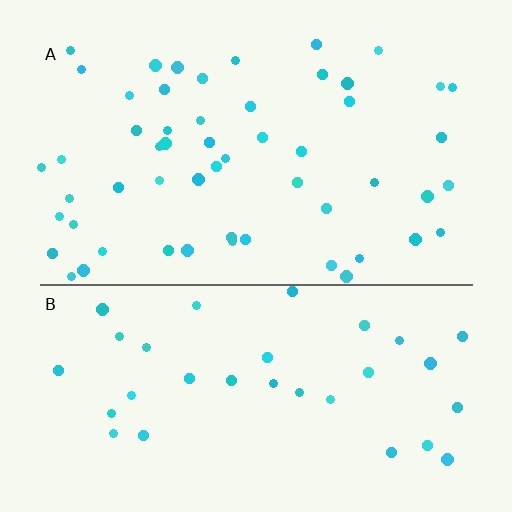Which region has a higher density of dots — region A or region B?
A (the top).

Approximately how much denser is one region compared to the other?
Approximately 1.6× — region A over region B.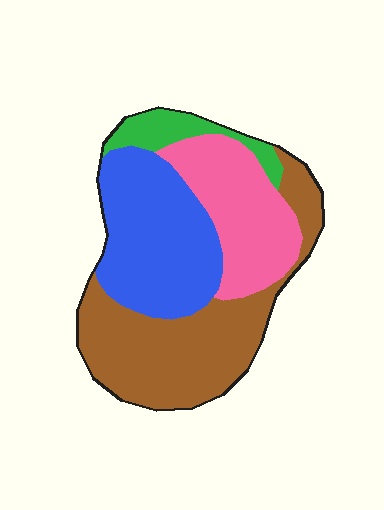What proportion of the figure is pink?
Pink covers 23% of the figure.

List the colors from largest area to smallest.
From largest to smallest: brown, blue, pink, green.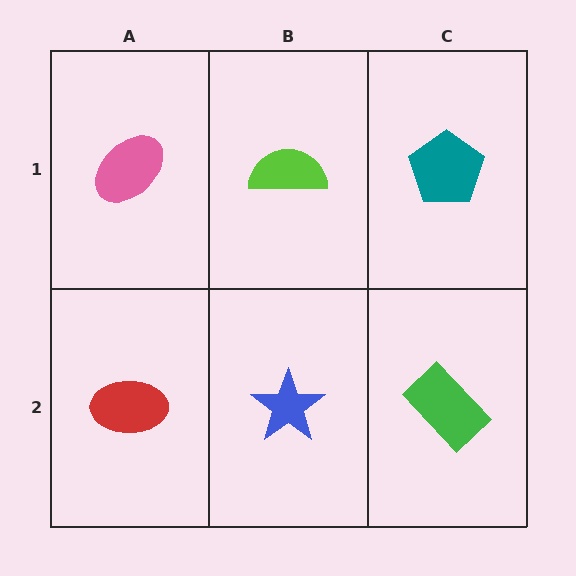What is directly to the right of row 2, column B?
A green rectangle.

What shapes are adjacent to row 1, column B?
A blue star (row 2, column B), a pink ellipse (row 1, column A), a teal pentagon (row 1, column C).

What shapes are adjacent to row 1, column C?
A green rectangle (row 2, column C), a lime semicircle (row 1, column B).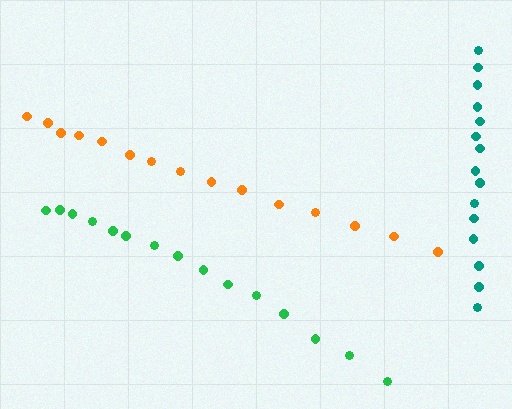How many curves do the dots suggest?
There are 3 distinct paths.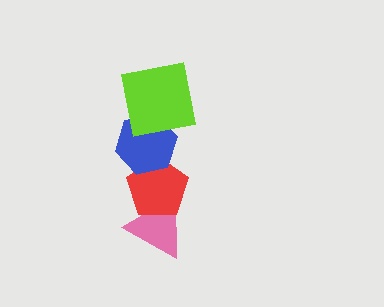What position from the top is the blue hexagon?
The blue hexagon is 2nd from the top.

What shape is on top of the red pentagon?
The blue hexagon is on top of the red pentagon.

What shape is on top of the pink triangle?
The red pentagon is on top of the pink triangle.